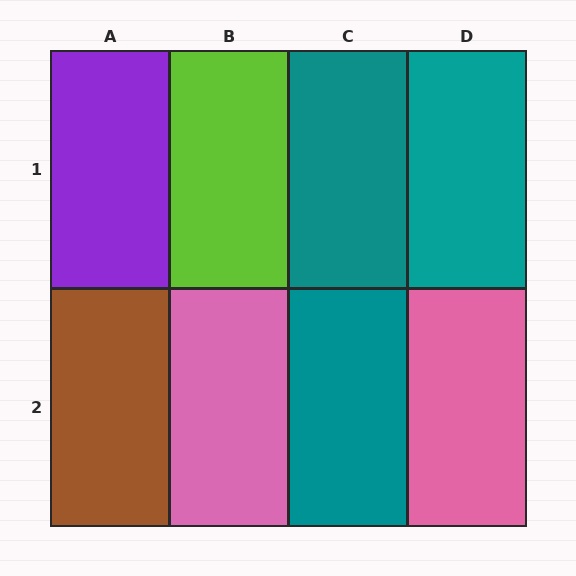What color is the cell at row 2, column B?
Pink.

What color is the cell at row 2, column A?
Brown.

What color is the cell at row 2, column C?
Teal.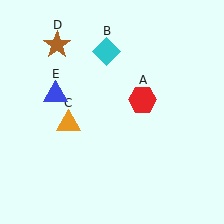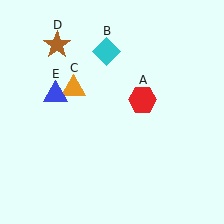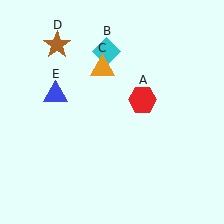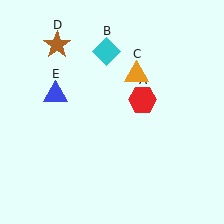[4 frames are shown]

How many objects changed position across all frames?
1 object changed position: orange triangle (object C).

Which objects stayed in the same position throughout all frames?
Red hexagon (object A) and cyan diamond (object B) and brown star (object D) and blue triangle (object E) remained stationary.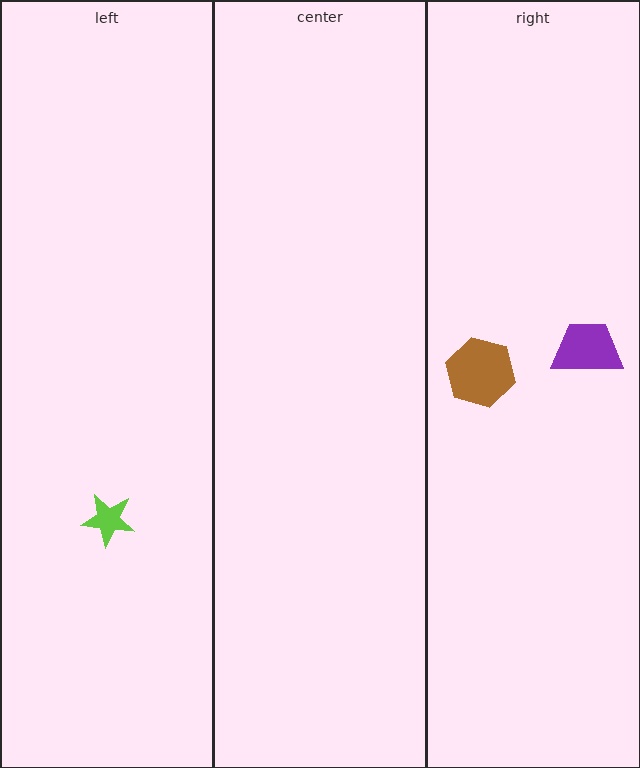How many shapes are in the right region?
2.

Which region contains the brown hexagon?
The right region.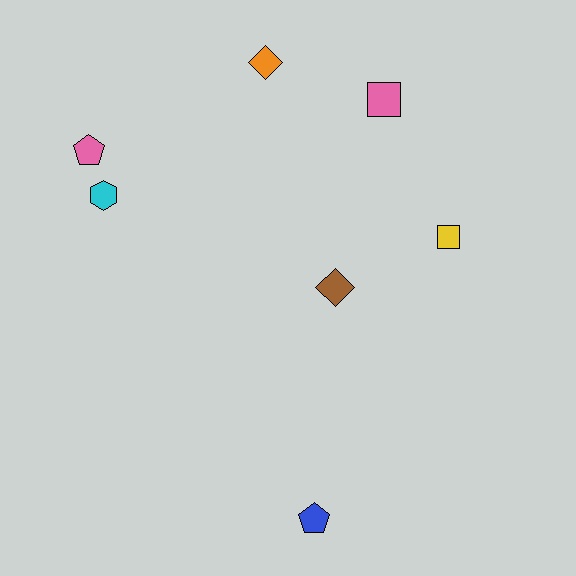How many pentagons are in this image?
There are 2 pentagons.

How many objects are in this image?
There are 7 objects.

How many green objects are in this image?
There are no green objects.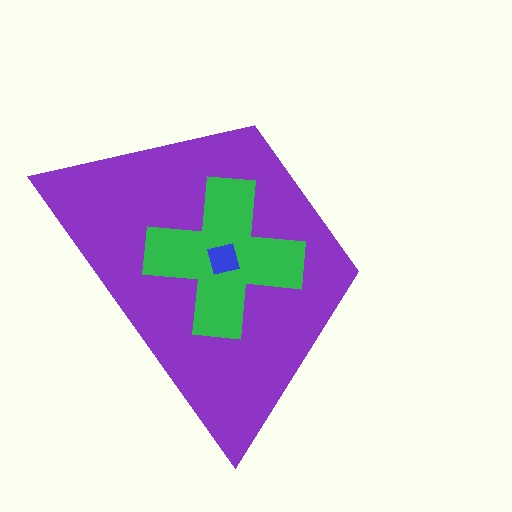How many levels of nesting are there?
3.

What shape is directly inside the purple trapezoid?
The green cross.